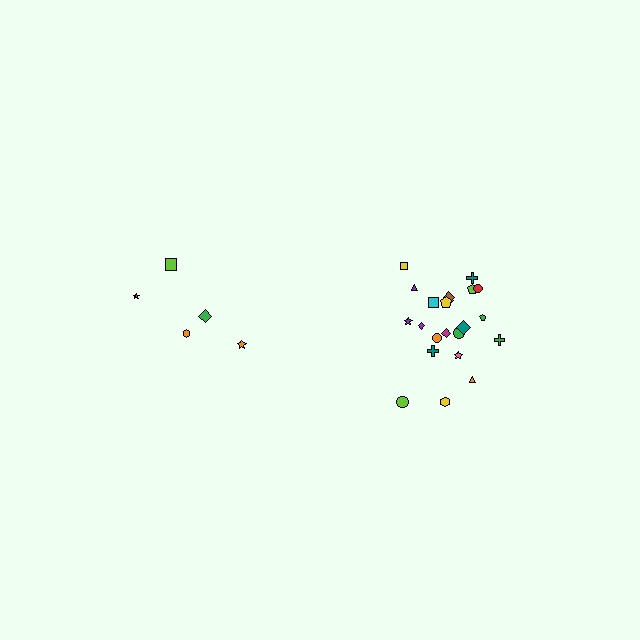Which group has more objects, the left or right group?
The right group.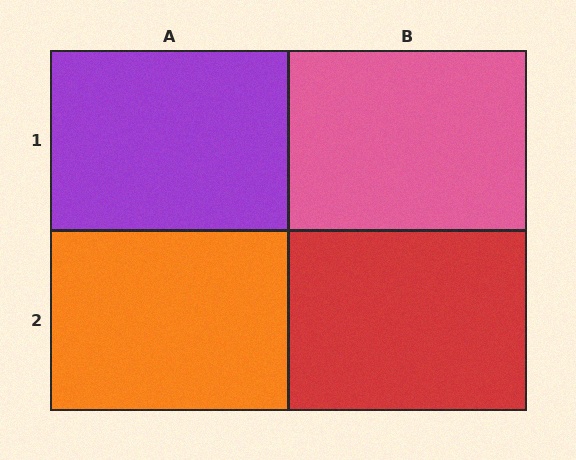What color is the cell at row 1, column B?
Pink.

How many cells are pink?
1 cell is pink.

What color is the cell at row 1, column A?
Purple.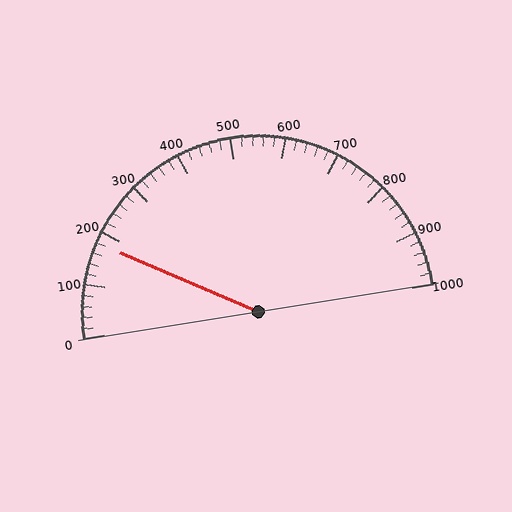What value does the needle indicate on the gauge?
The needle indicates approximately 180.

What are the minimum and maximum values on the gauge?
The gauge ranges from 0 to 1000.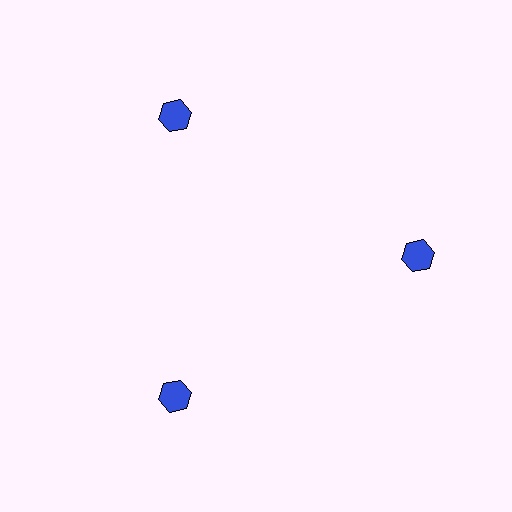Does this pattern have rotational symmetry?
Yes, this pattern has 3-fold rotational symmetry. It looks the same after rotating 120 degrees around the center.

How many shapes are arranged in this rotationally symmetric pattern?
There are 3 shapes, arranged in 3 groups of 1.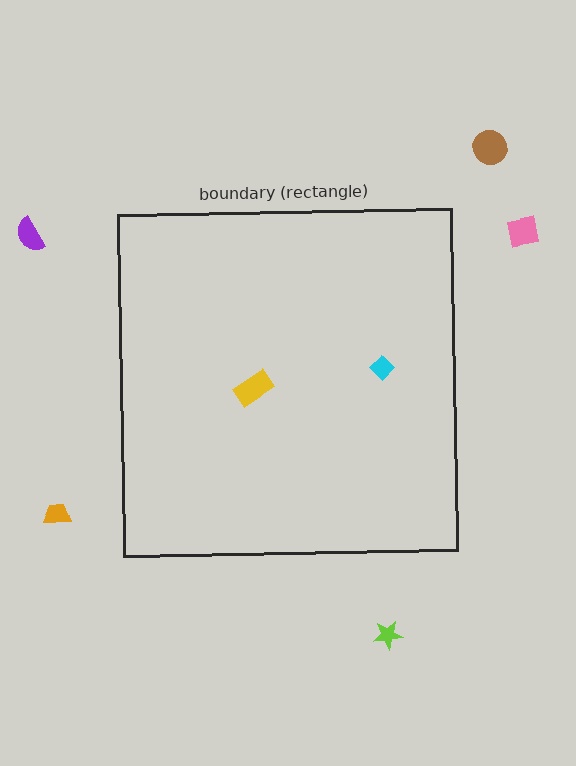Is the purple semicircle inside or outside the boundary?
Outside.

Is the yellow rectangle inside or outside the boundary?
Inside.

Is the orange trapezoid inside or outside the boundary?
Outside.